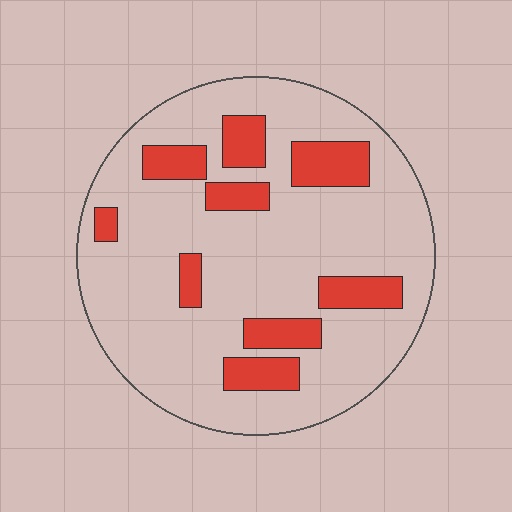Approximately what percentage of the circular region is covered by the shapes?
Approximately 20%.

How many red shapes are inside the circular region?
9.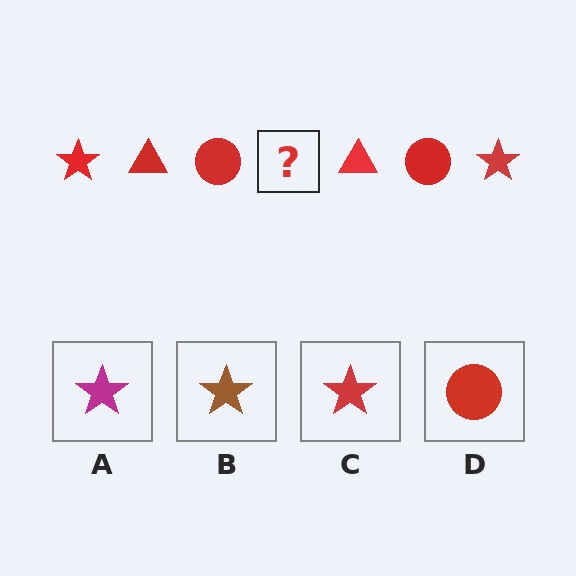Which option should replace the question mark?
Option C.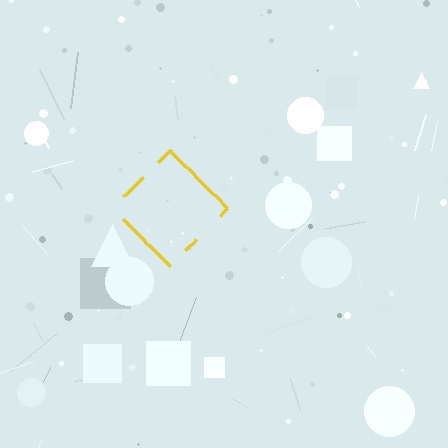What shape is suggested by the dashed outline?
The dashed outline suggests a diamond.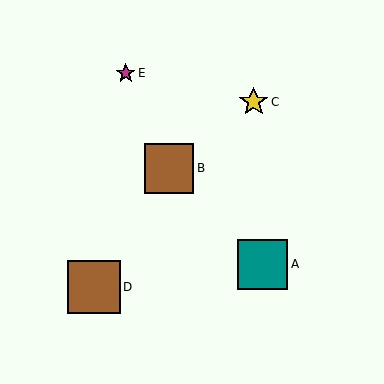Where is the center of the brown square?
The center of the brown square is at (169, 168).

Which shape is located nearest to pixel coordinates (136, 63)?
The magenta star (labeled E) at (126, 73) is nearest to that location.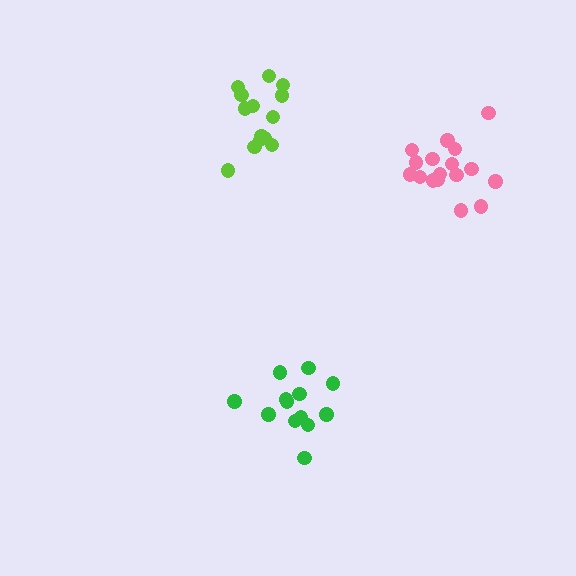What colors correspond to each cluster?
The clusters are colored: green, pink, lime.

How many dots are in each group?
Group 1: 13 dots, Group 2: 17 dots, Group 3: 14 dots (44 total).